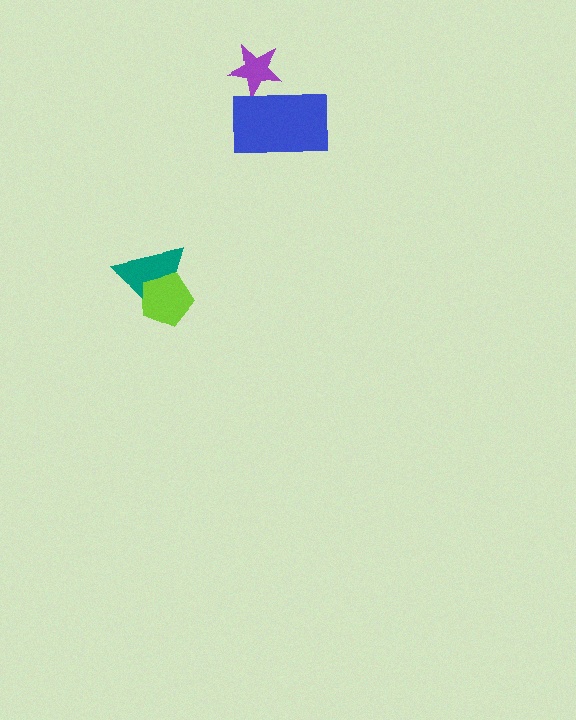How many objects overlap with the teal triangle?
1 object overlaps with the teal triangle.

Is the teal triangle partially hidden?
Yes, it is partially covered by another shape.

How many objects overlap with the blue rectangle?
1 object overlaps with the blue rectangle.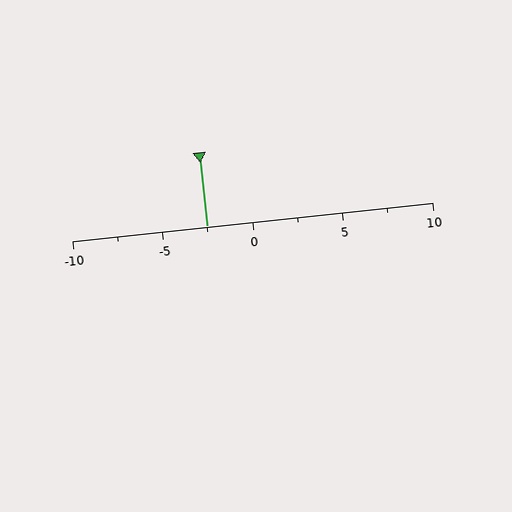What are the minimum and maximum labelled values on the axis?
The axis runs from -10 to 10.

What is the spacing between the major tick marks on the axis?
The major ticks are spaced 5 apart.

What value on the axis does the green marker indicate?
The marker indicates approximately -2.5.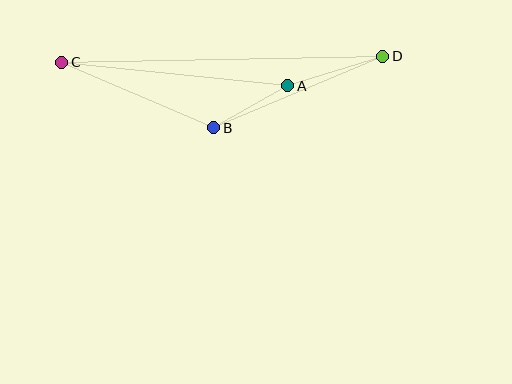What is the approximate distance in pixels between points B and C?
The distance between B and C is approximately 166 pixels.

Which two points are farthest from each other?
Points C and D are farthest from each other.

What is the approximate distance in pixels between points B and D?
The distance between B and D is approximately 183 pixels.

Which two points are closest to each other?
Points A and B are closest to each other.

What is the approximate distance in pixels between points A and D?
The distance between A and D is approximately 99 pixels.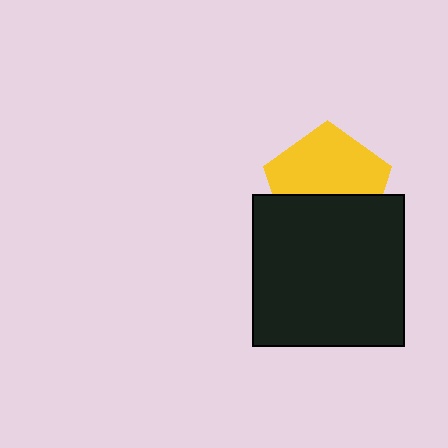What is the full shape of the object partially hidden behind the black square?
The partially hidden object is a yellow pentagon.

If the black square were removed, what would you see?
You would see the complete yellow pentagon.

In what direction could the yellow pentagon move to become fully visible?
The yellow pentagon could move up. That would shift it out from behind the black square entirely.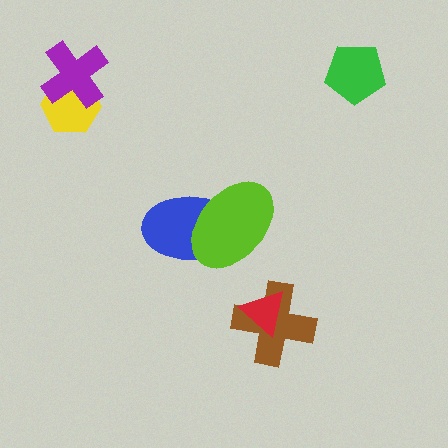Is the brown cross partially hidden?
Yes, it is partially covered by another shape.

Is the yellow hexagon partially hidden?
Yes, it is partially covered by another shape.